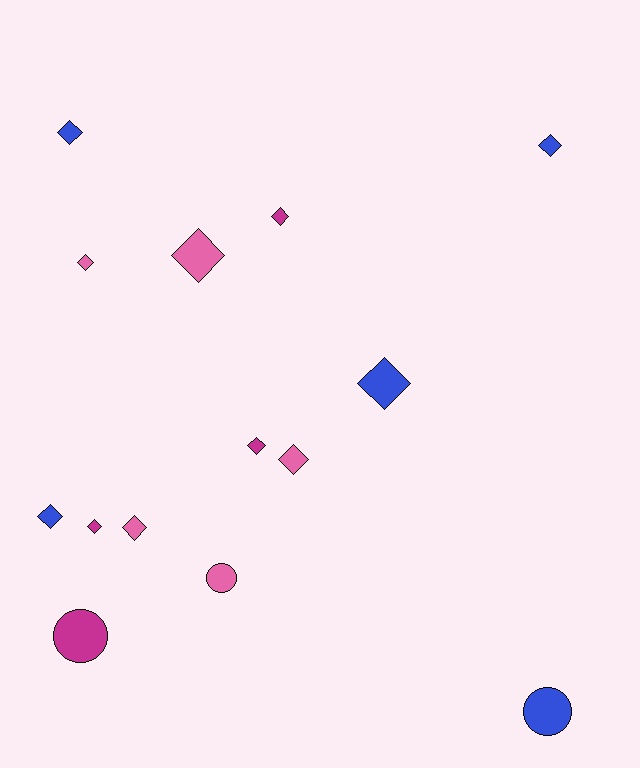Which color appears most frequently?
Blue, with 5 objects.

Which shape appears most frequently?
Diamond, with 11 objects.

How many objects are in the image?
There are 14 objects.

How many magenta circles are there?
There is 1 magenta circle.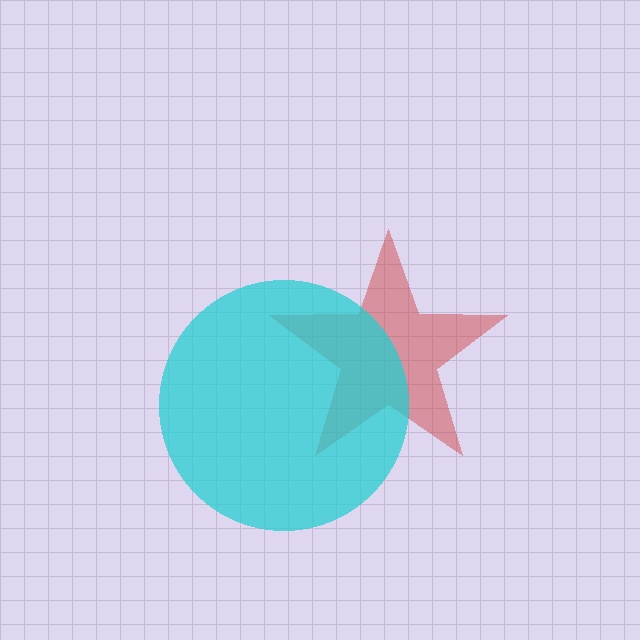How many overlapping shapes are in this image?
There are 2 overlapping shapes in the image.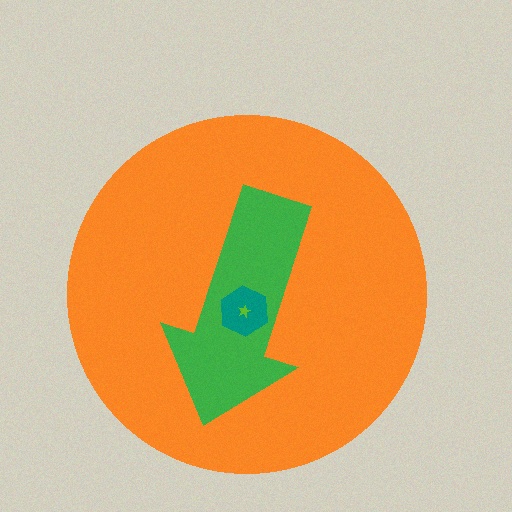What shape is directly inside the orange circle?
The green arrow.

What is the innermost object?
The lime star.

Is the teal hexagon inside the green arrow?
Yes.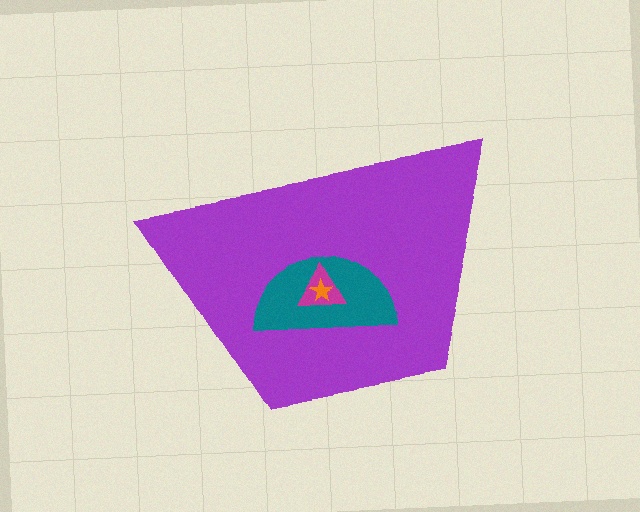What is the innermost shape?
The orange star.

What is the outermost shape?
The purple trapezoid.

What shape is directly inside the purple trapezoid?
The teal semicircle.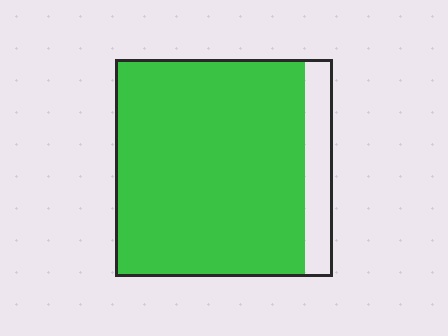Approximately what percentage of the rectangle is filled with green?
Approximately 85%.